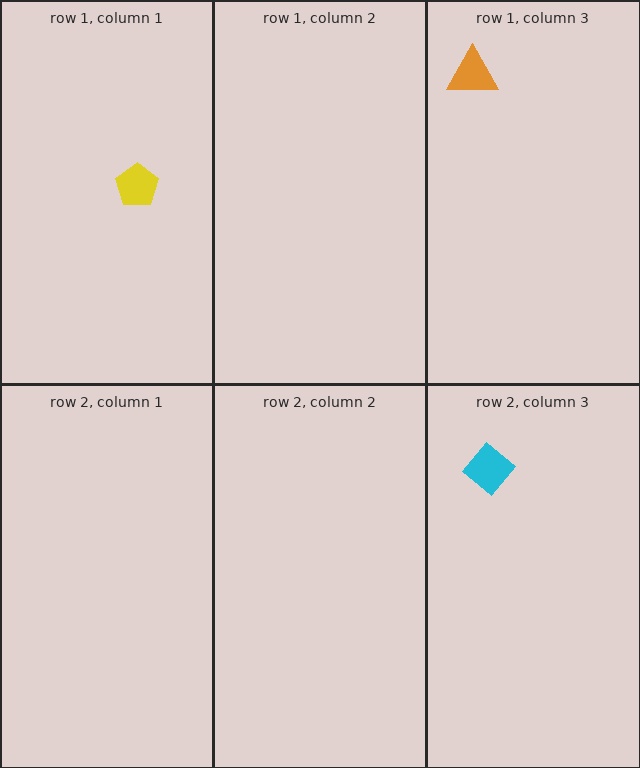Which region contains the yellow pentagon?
The row 1, column 1 region.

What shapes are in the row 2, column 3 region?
The cyan diamond.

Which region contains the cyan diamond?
The row 2, column 3 region.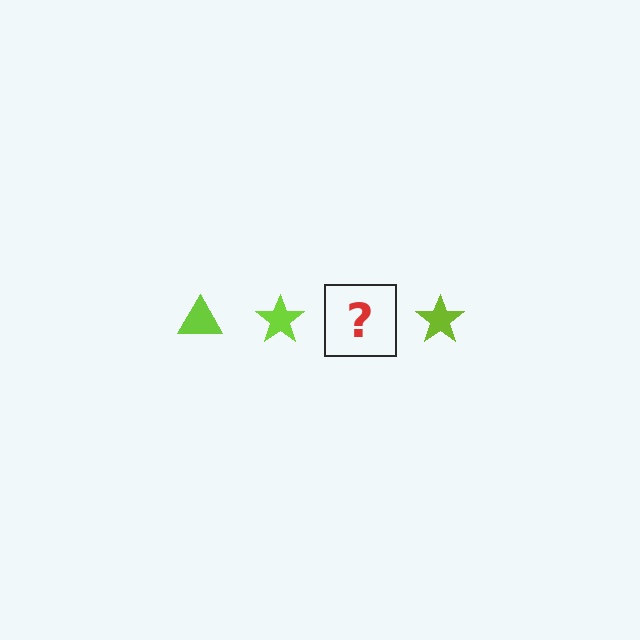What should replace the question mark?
The question mark should be replaced with a lime triangle.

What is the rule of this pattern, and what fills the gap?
The rule is that the pattern cycles through triangle, star shapes in lime. The gap should be filled with a lime triangle.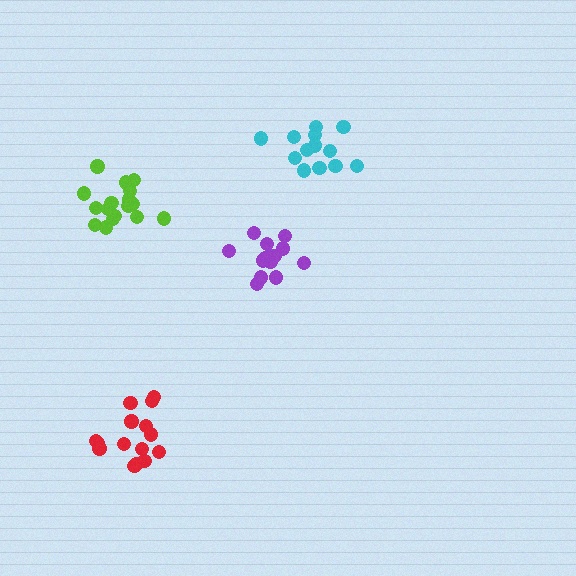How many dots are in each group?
Group 1: 17 dots, Group 2: 15 dots, Group 3: 13 dots, Group 4: 14 dots (59 total).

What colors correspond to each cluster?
The clusters are colored: lime, red, cyan, purple.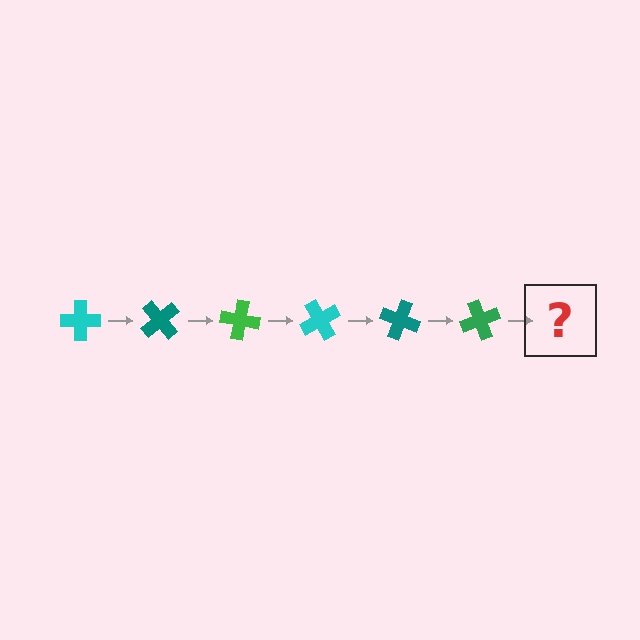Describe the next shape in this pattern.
It should be a cyan cross, rotated 300 degrees from the start.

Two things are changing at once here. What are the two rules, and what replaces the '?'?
The two rules are that it rotates 50 degrees each step and the color cycles through cyan, teal, and green. The '?' should be a cyan cross, rotated 300 degrees from the start.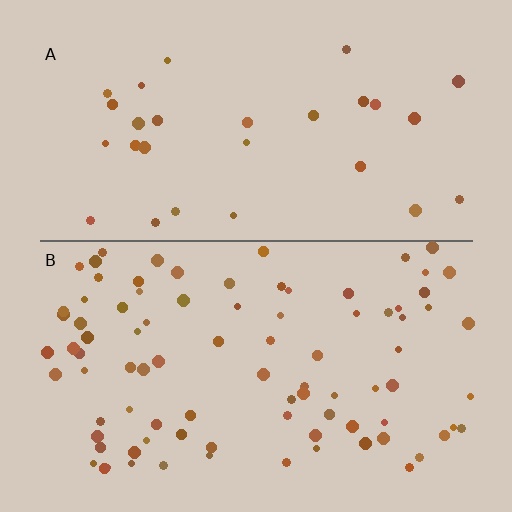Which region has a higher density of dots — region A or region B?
B (the bottom).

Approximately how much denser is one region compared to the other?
Approximately 3.1× — region B over region A.